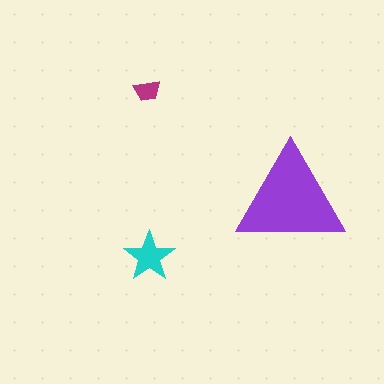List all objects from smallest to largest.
The magenta trapezoid, the cyan star, the purple triangle.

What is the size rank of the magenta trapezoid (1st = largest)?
3rd.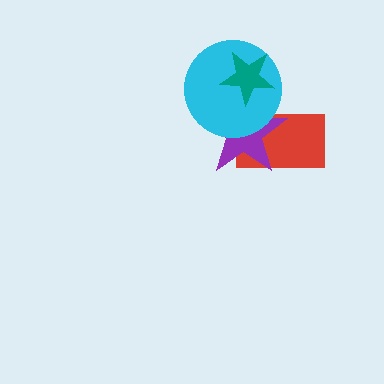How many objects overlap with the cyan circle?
3 objects overlap with the cyan circle.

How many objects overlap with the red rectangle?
2 objects overlap with the red rectangle.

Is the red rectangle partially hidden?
Yes, it is partially covered by another shape.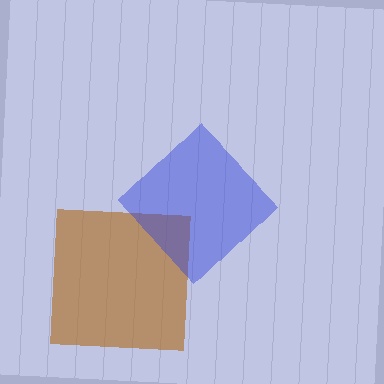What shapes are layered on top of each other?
The layered shapes are: a brown square, a blue diamond.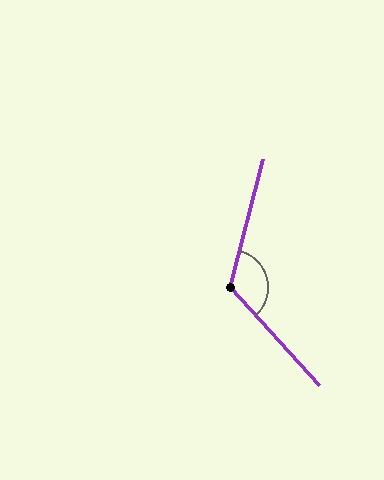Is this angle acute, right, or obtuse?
It is obtuse.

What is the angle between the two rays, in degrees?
Approximately 123 degrees.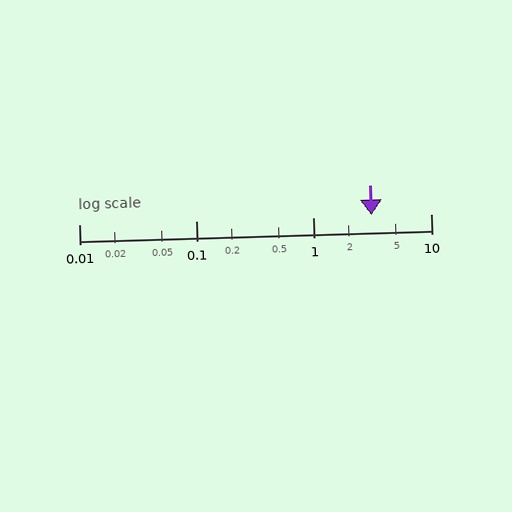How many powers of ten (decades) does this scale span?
The scale spans 3 decades, from 0.01 to 10.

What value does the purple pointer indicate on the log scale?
The pointer indicates approximately 3.1.